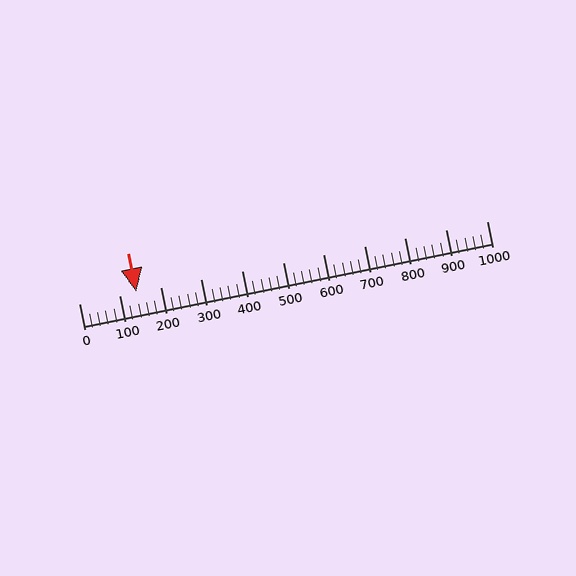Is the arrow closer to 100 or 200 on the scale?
The arrow is closer to 100.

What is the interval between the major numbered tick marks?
The major tick marks are spaced 100 units apart.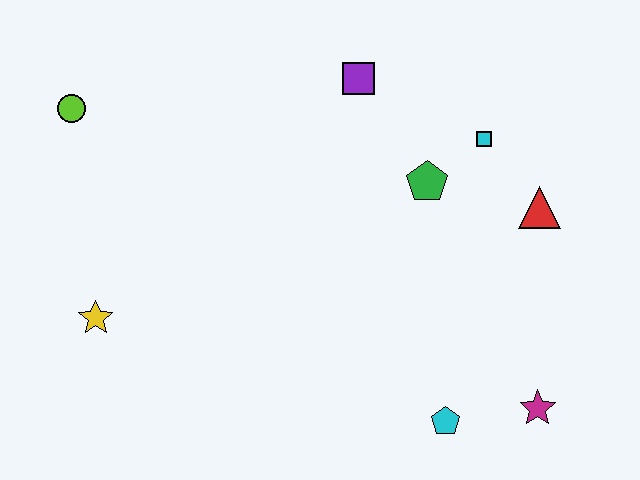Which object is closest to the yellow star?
The lime circle is closest to the yellow star.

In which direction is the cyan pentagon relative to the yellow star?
The cyan pentagon is to the right of the yellow star.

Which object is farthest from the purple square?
The magenta star is farthest from the purple square.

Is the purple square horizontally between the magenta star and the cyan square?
No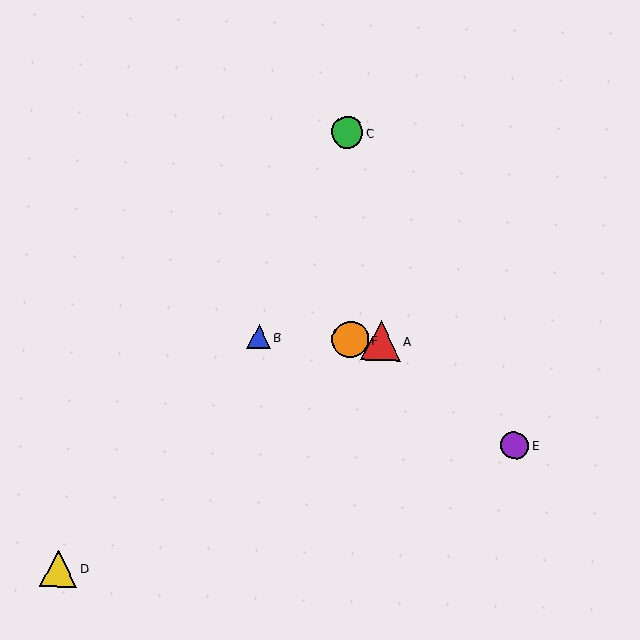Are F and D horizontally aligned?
No, F is at y≈340 and D is at y≈568.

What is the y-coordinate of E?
Object E is at y≈445.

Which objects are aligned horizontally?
Objects A, B, F are aligned horizontally.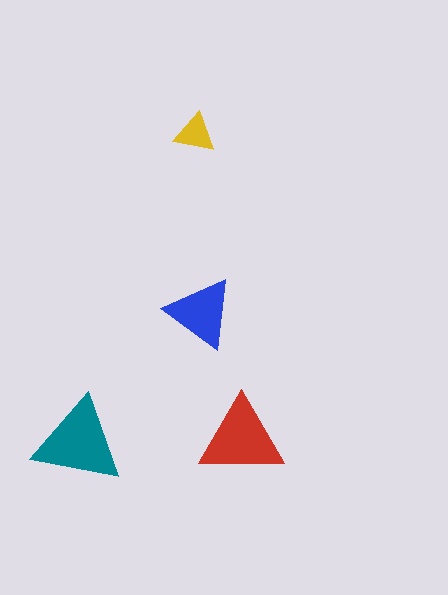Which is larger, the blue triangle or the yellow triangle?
The blue one.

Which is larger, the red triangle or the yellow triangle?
The red one.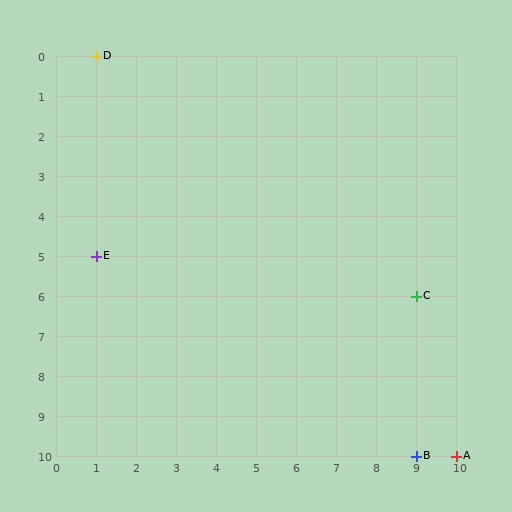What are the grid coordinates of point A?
Point A is at grid coordinates (10, 10).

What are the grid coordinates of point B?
Point B is at grid coordinates (9, 10).